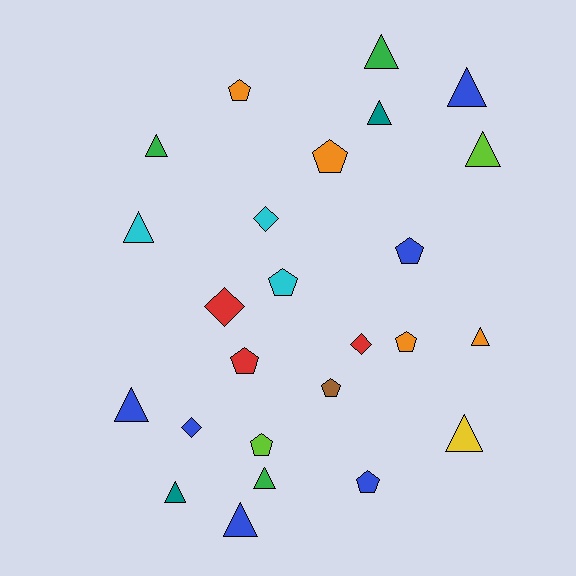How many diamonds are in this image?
There are 4 diamonds.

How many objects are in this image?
There are 25 objects.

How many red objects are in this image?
There are 3 red objects.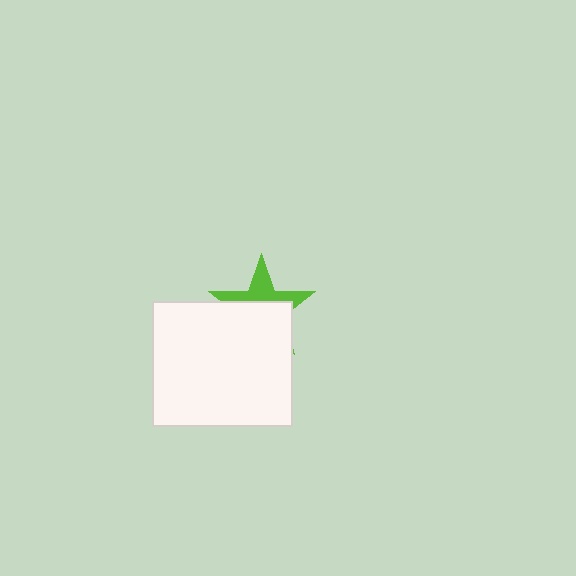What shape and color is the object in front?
The object in front is a white rectangle.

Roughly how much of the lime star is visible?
A small part of it is visible (roughly 40%).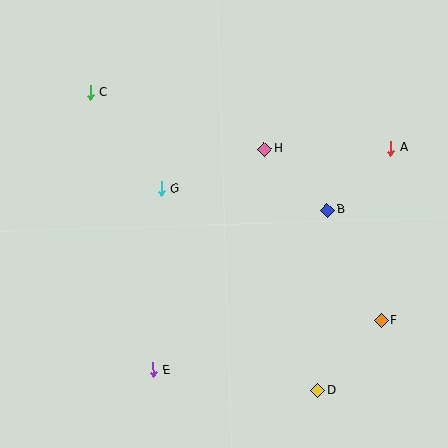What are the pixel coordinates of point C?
Point C is at (90, 93).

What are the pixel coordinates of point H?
Point H is at (264, 149).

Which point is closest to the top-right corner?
Point A is closest to the top-right corner.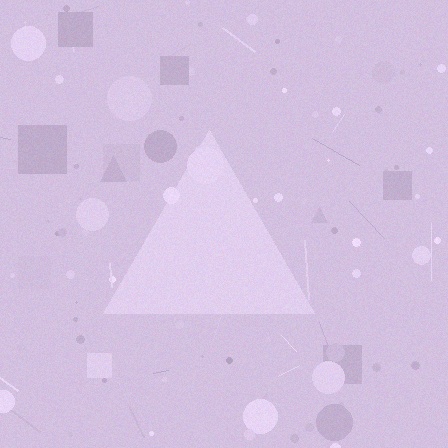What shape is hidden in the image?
A triangle is hidden in the image.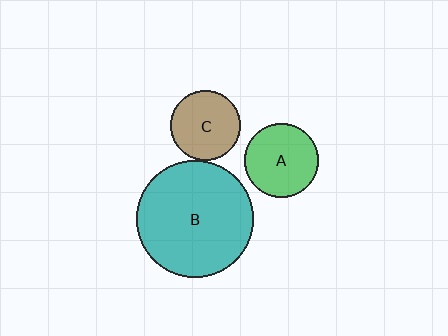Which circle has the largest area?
Circle B (teal).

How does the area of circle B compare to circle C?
Approximately 2.8 times.